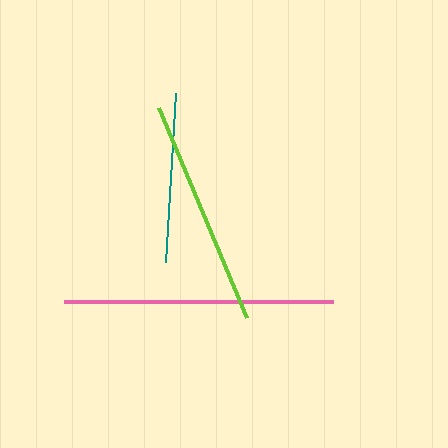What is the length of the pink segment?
The pink segment is approximately 269 pixels long.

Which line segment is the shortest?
The teal line is the shortest at approximately 169 pixels.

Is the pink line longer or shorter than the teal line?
The pink line is longer than the teal line.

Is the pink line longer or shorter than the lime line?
The pink line is longer than the lime line.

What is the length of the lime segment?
The lime segment is approximately 228 pixels long.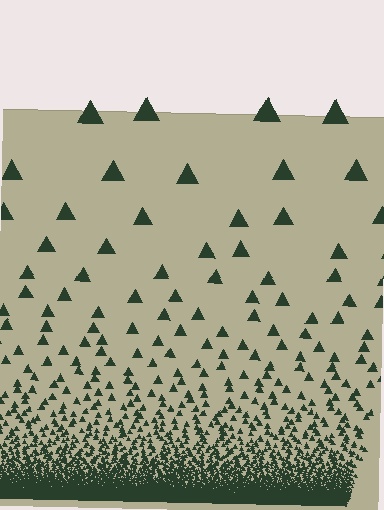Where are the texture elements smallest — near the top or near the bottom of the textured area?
Near the bottom.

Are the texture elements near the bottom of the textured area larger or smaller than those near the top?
Smaller. The gradient is inverted — elements near the bottom are smaller and denser.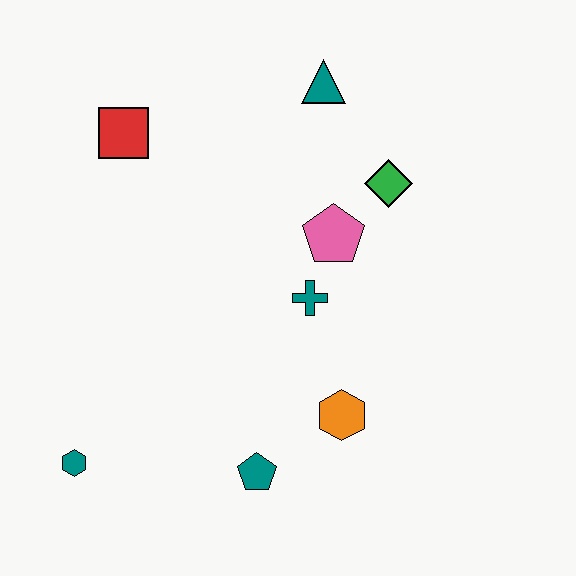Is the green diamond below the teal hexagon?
No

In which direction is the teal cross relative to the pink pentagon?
The teal cross is below the pink pentagon.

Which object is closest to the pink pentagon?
The teal cross is closest to the pink pentagon.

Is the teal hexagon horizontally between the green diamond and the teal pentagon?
No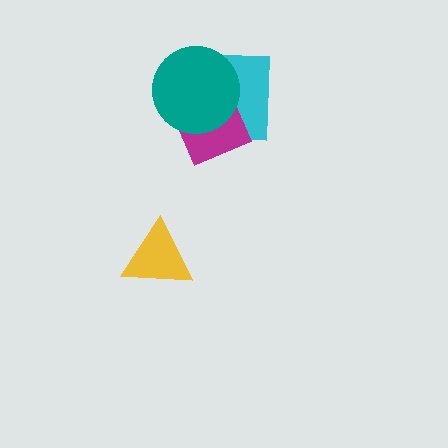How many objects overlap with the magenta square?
2 objects overlap with the magenta square.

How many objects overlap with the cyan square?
2 objects overlap with the cyan square.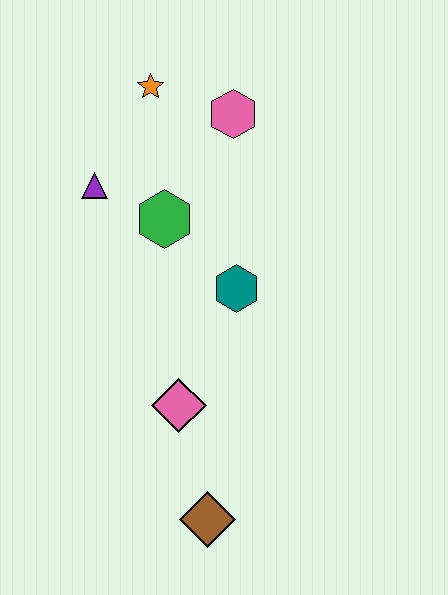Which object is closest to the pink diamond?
The brown diamond is closest to the pink diamond.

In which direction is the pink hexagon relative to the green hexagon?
The pink hexagon is above the green hexagon.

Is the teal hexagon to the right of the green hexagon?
Yes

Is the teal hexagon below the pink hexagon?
Yes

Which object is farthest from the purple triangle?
The brown diamond is farthest from the purple triangle.